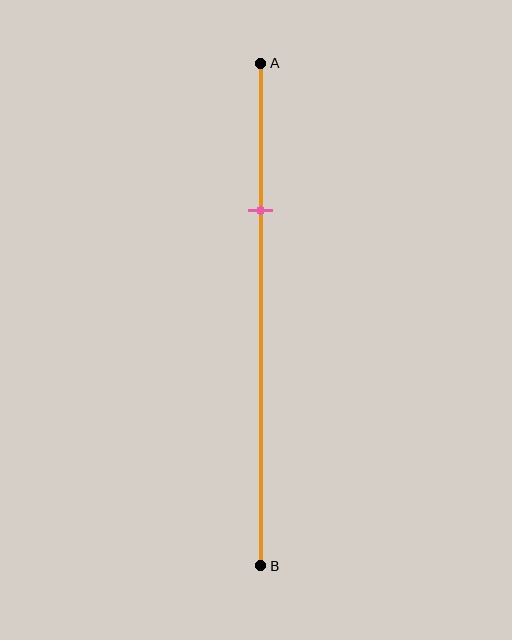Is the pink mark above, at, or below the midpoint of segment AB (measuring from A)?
The pink mark is above the midpoint of segment AB.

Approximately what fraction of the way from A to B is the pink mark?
The pink mark is approximately 30% of the way from A to B.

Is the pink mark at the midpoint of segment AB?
No, the mark is at about 30% from A, not at the 50% midpoint.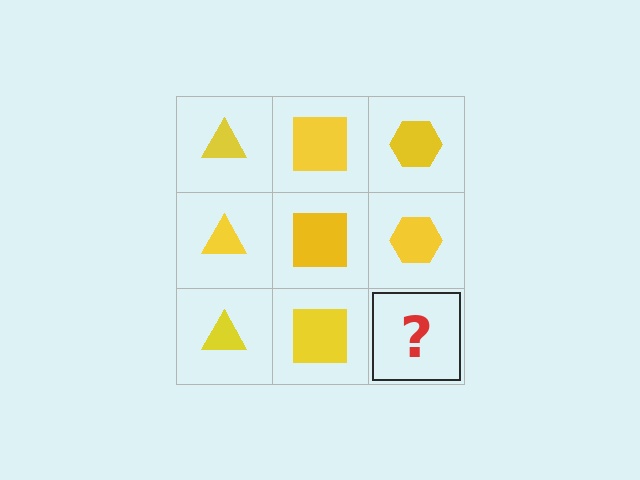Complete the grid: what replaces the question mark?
The question mark should be replaced with a yellow hexagon.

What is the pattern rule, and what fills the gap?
The rule is that each column has a consistent shape. The gap should be filled with a yellow hexagon.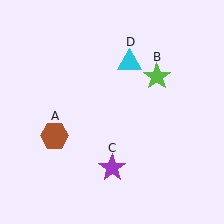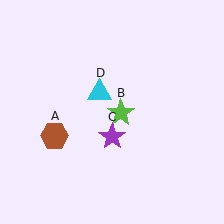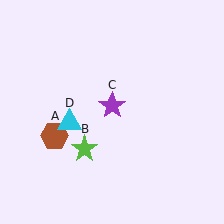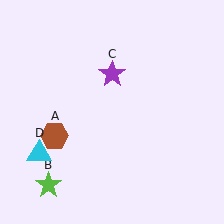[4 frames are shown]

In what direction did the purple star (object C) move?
The purple star (object C) moved up.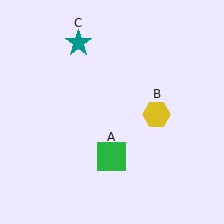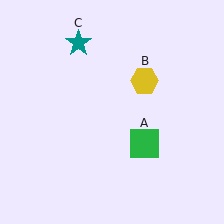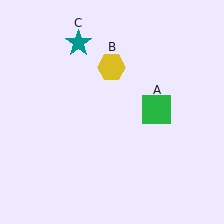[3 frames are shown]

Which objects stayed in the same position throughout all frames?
Teal star (object C) remained stationary.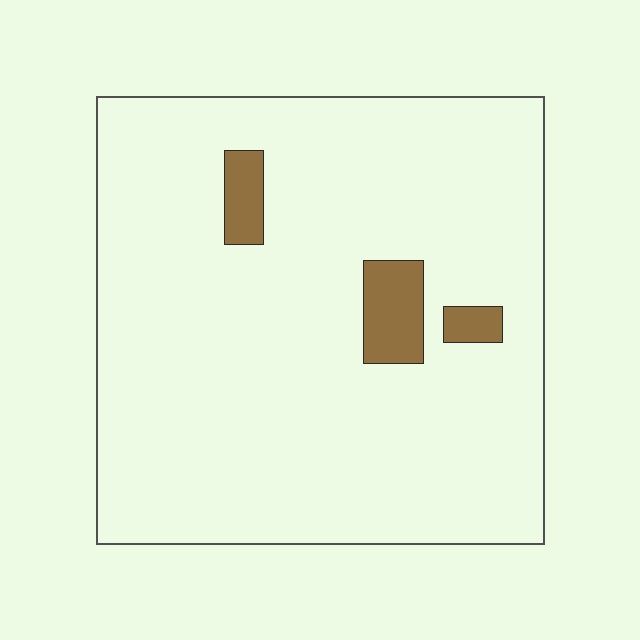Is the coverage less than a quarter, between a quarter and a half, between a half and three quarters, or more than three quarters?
Less than a quarter.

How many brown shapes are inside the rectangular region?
3.